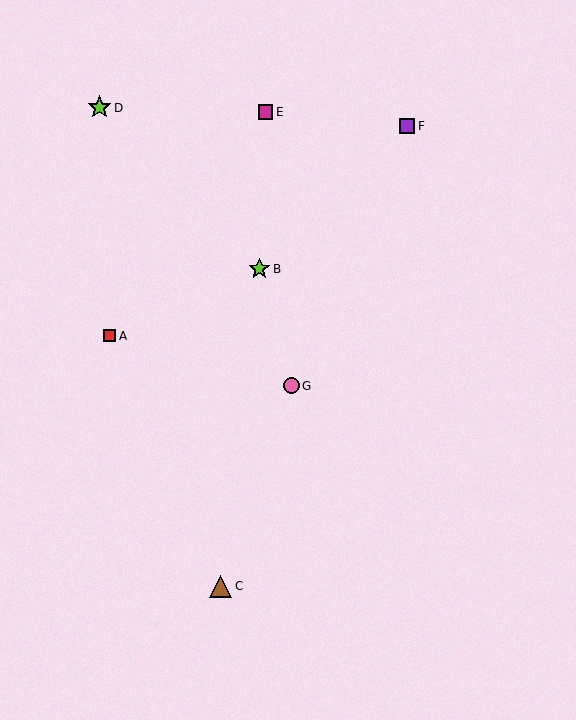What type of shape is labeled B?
Shape B is a lime star.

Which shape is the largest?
The lime star (labeled D) is the largest.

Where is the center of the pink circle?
The center of the pink circle is at (291, 386).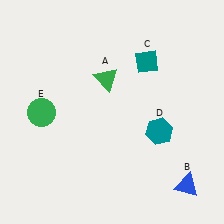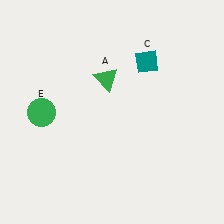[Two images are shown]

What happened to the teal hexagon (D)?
The teal hexagon (D) was removed in Image 2. It was in the bottom-right area of Image 1.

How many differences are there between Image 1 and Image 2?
There are 2 differences between the two images.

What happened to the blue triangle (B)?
The blue triangle (B) was removed in Image 2. It was in the bottom-right area of Image 1.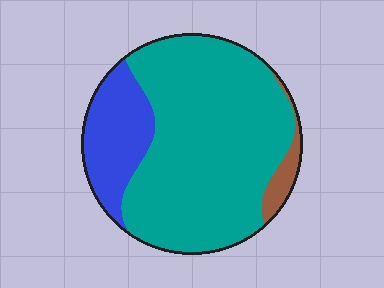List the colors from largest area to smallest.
From largest to smallest: teal, blue, brown.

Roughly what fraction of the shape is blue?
Blue covers 20% of the shape.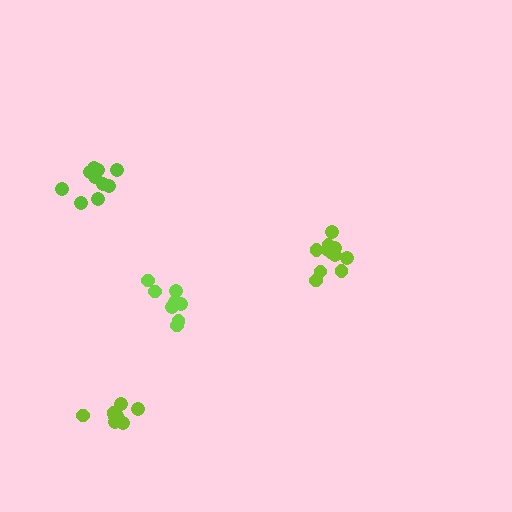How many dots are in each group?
Group 1: 8 dots, Group 2: 10 dots, Group 3: 9 dots, Group 4: 11 dots (38 total).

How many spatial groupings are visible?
There are 4 spatial groupings.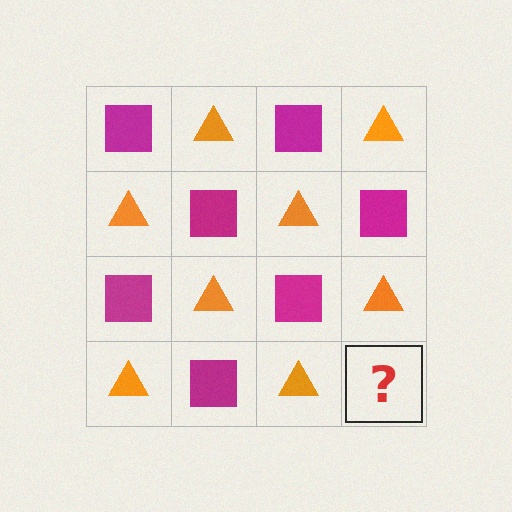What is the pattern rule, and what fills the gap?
The rule is that it alternates magenta square and orange triangle in a checkerboard pattern. The gap should be filled with a magenta square.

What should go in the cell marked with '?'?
The missing cell should contain a magenta square.